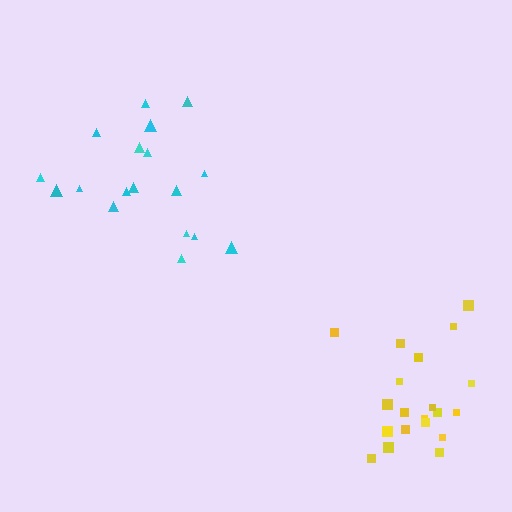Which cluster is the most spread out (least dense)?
Cyan.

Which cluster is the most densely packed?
Yellow.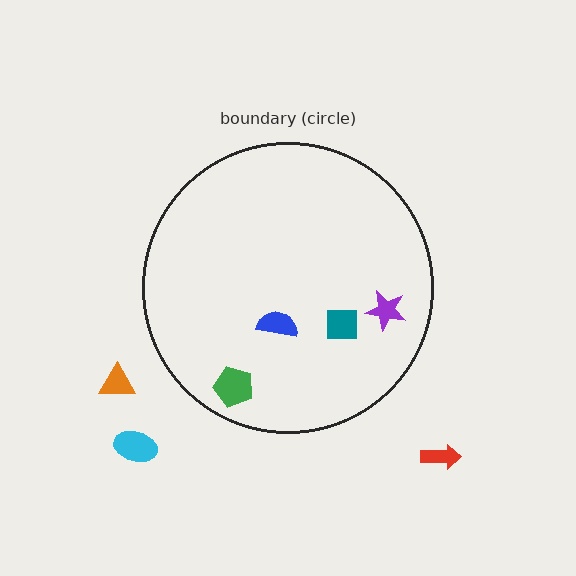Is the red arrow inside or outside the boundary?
Outside.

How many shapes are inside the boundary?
4 inside, 3 outside.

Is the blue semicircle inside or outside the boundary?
Inside.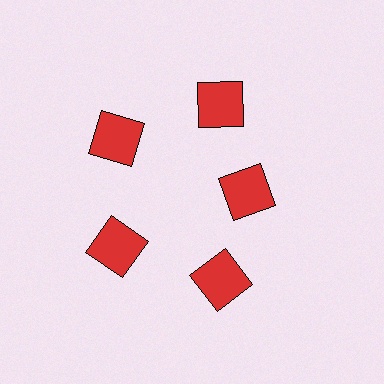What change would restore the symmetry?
The symmetry would be restored by moving it outward, back onto the ring so that all 5 squares sit at equal angles and equal distance from the center.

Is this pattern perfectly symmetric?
No. The 5 red squares are arranged in a ring, but one element near the 3 o'clock position is pulled inward toward the center, breaking the 5-fold rotational symmetry.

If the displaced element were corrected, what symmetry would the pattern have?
It would have 5-fold rotational symmetry — the pattern would map onto itself every 72 degrees.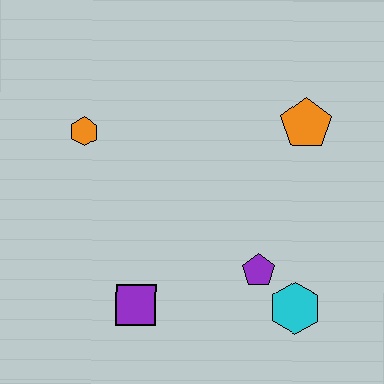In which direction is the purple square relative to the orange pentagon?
The purple square is below the orange pentagon.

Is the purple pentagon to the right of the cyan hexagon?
No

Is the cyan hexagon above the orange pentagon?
No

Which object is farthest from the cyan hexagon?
The orange hexagon is farthest from the cyan hexagon.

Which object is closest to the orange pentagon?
The purple pentagon is closest to the orange pentagon.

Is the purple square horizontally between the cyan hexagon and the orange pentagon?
No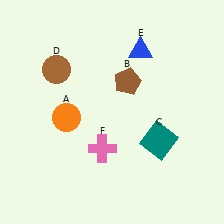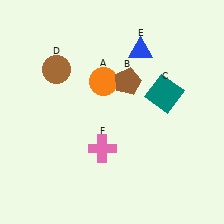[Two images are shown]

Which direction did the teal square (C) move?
The teal square (C) moved up.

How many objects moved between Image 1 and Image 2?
2 objects moved between the two images.